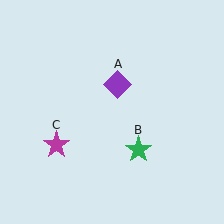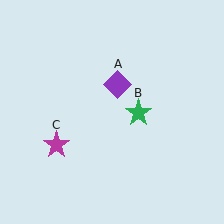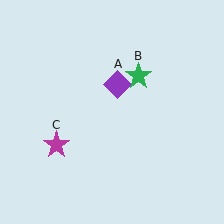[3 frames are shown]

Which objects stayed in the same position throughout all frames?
Purple diamond (object A) and magenta star (object C) remained stationary.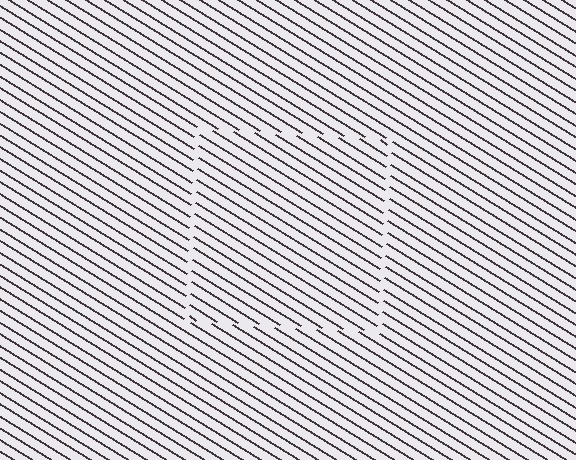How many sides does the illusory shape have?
4 sides — the line-ends trace a square.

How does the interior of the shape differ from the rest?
The interior of the shape contains the same grating, shifted by half a period — the contour is defined by the phase discontinuity where line-ends from the inner and outer gratings abut.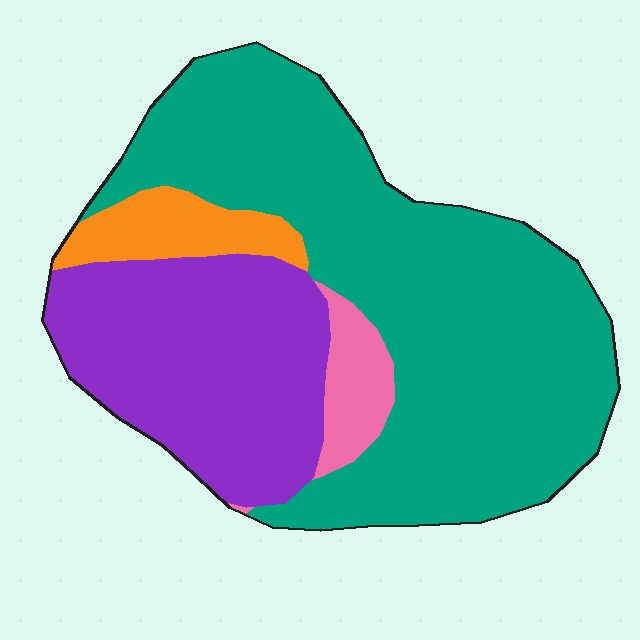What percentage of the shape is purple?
Purple covers 29% of the shape.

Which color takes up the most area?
Teal, at roughly 60%.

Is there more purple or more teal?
Teal.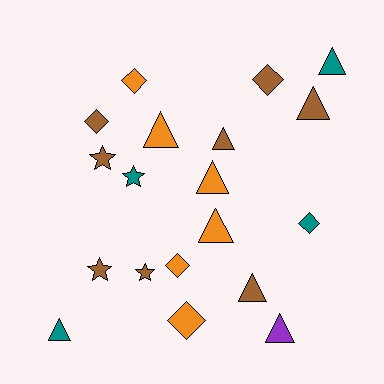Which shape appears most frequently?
Triangle, with 9 objects.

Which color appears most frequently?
Brown, with 8 objects.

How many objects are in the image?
There are 19 objects.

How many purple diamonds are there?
There are no purple diamonds.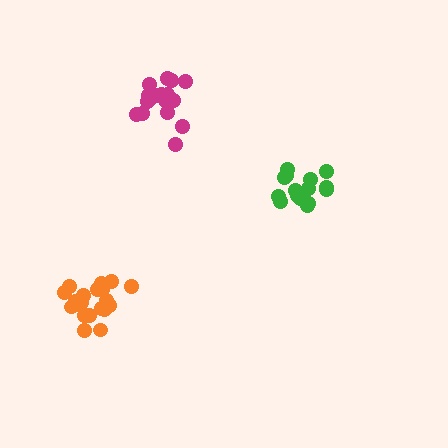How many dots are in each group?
Group 1: 17 dots, Group 2: 21 dots, Group 3: 15 dots (53 total).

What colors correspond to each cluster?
The clusters are colored: magenta, orange, green.